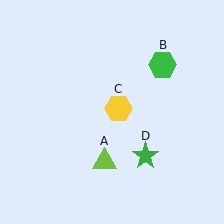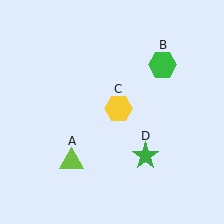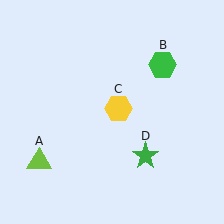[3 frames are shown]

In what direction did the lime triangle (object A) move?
The lime triangle (object A) moved left.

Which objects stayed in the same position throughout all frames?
Green hexagon (object B) and yellow hexagon (object C) and green star (object D) remained stationary.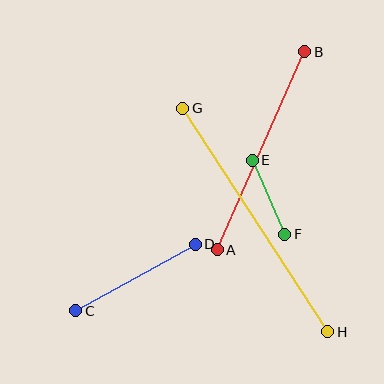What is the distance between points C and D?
The distance is approximately 137 pixels.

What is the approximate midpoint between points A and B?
The midpoint is at approximately (261, 151) pixels.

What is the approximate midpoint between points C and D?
The midpoint is at approximately (135, 278) pixels.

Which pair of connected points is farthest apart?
Points G and H are farthest apart.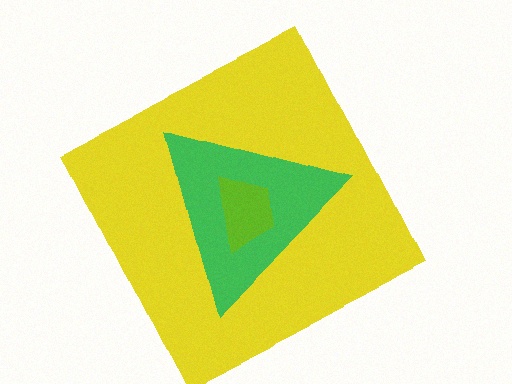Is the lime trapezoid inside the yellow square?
Yes.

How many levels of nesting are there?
3.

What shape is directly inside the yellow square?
The green triangle.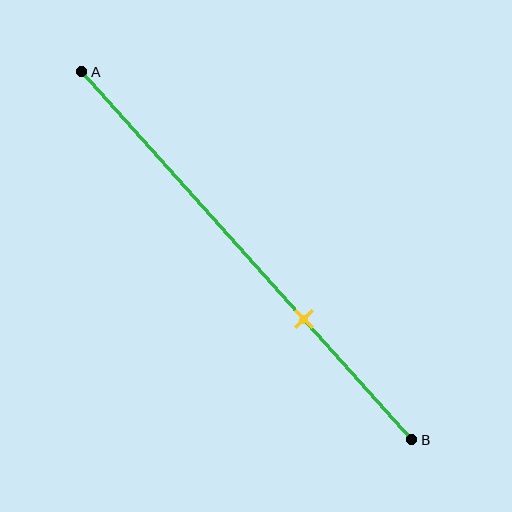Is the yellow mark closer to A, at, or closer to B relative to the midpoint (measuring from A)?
The yellow mark is closer to point B than the midpoint of segment AB.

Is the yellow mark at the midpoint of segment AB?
No, the mark is at about 65% from A, not at the 50% midpoint.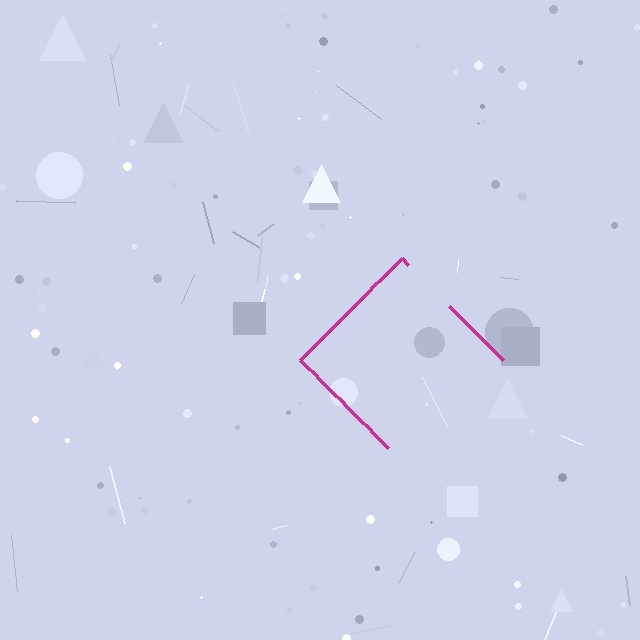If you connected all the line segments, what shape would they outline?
They would outline a diamond.